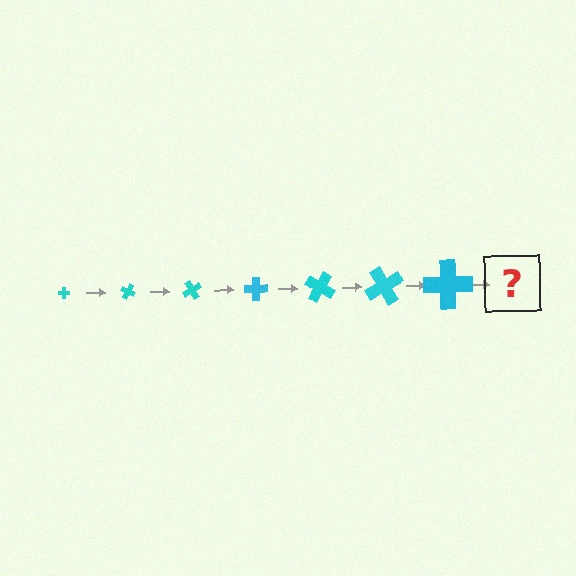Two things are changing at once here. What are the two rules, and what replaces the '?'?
The two rules are that the cross grows larger each step and it rotates 30 degrees each step. The '?' should be a cross, larger than the previous one and rotated 210 degrees from the start.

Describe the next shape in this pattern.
It should be a cross, larger than the previous one and rotated 210 degrees from the start.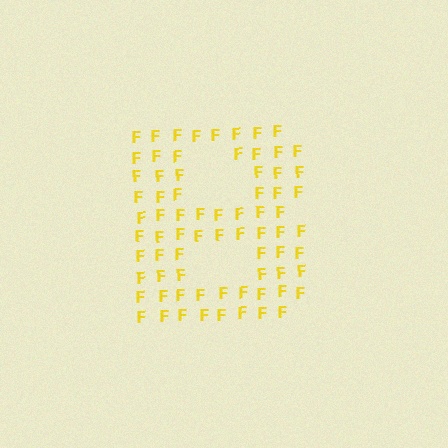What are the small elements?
The small elements are letter F's.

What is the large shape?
The large shape is the letter B.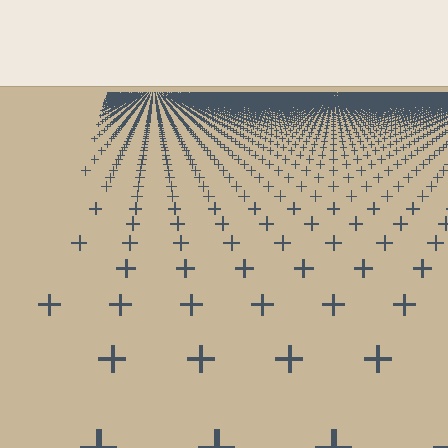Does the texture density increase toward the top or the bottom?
Density increases toward the top.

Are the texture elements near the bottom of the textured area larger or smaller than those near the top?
Larger. Near the bottom, elements are closer to the viewer and appear at a bigger on-screen size.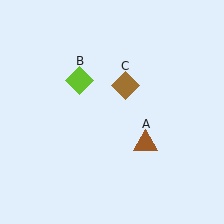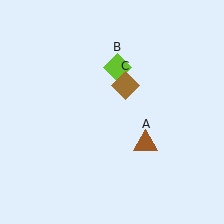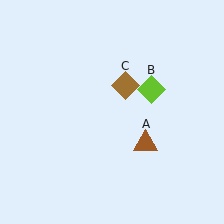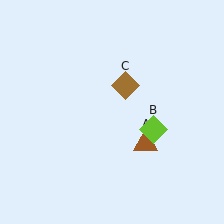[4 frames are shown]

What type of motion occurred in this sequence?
The lime diamond (object B) rotated clockwise around the center of the scene.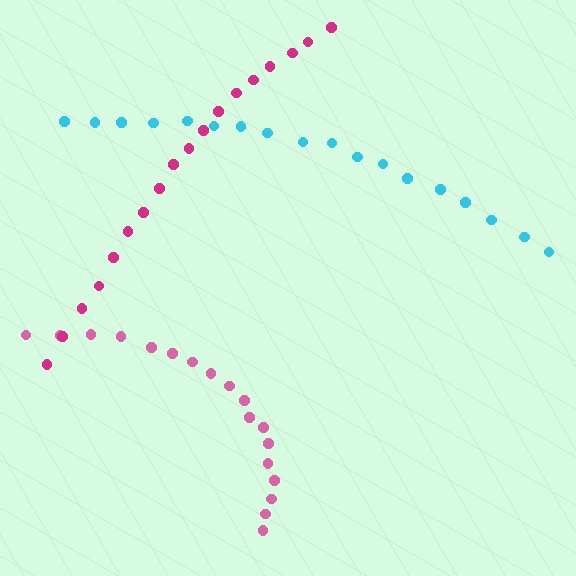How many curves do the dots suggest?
There are 3 distinct paths.